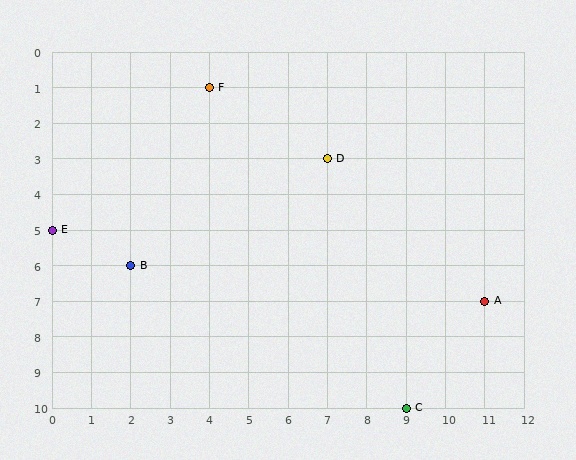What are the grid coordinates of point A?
Point A is at grid coordinates (11, 7).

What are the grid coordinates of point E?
Point E is at grid coordinates (0, 5).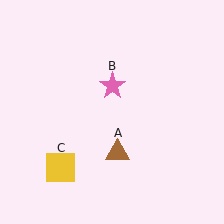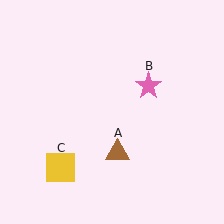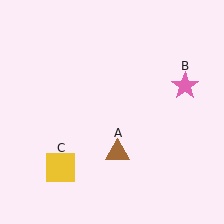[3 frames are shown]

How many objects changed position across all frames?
1 object changed position: pink star (object B).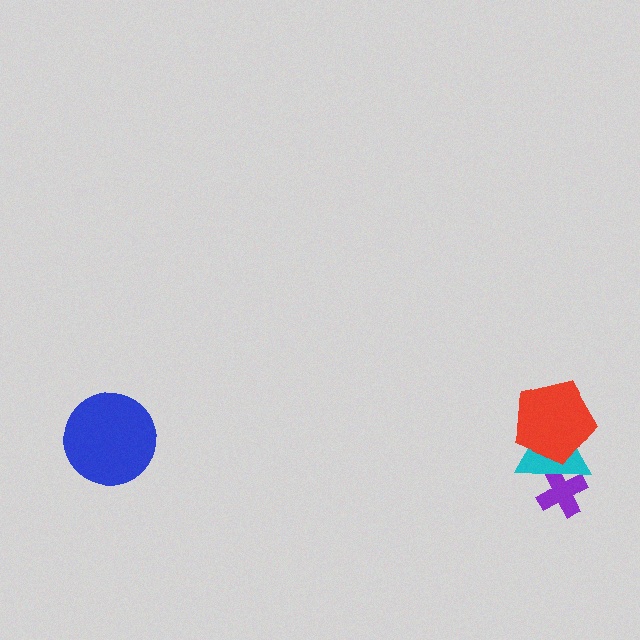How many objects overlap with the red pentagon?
1 object overlaps with the red pentagon.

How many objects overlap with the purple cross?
1 object overlaps with the purple cross.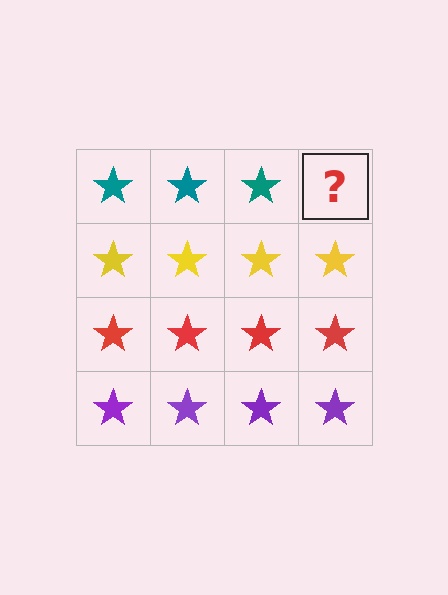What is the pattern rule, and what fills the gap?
The rule is that each row has a consistent color. The gap should be filled with a teal star.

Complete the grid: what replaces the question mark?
The question mark should be replaced with a teal star.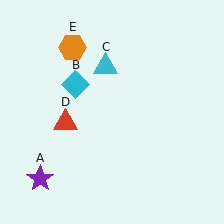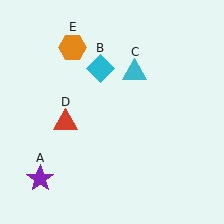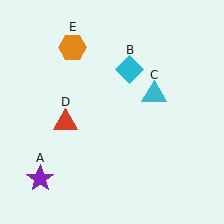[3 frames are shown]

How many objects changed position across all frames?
2 objects changed position: cyan diamond (object B), cyan triangle (object C).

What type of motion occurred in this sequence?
The cyan diamond (object B), cyan triangle (object C) rotated clockwise around the center of the scene.